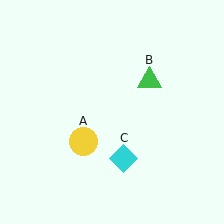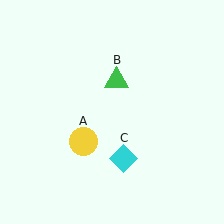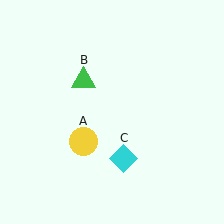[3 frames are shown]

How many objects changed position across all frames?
1 object changed position: green triangle (object B).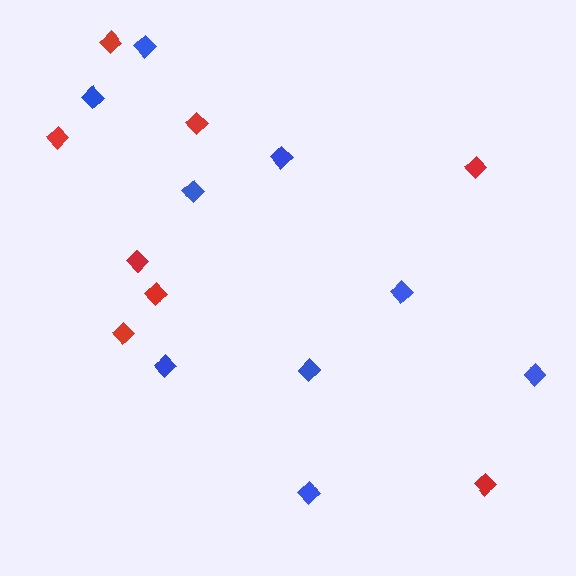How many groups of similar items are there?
There are 2 groups: one group of red diamonds (8) and one group of blue diamonds (9).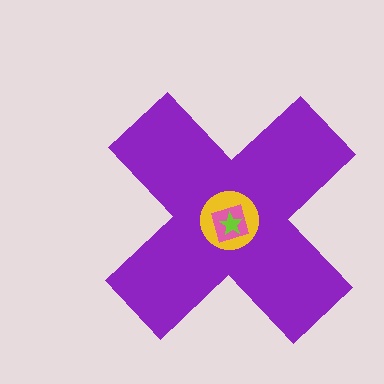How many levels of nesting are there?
4.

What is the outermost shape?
The purple cross.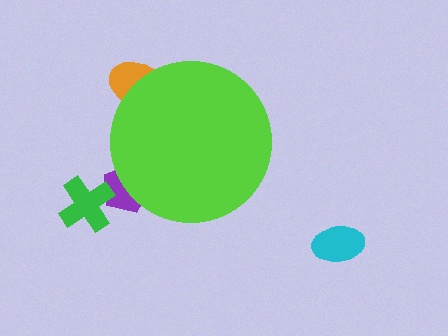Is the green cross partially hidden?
No, the green cross is fully visible.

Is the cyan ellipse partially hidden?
No, the cyan ellipse is fully visible.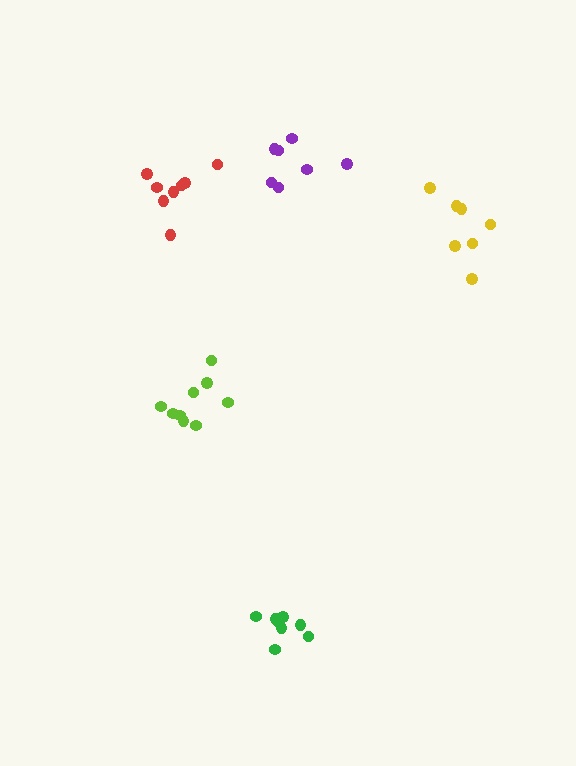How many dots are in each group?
Group 1: 7 dots, Group 2: 7 dots, Group 3: 8 dots, Group 4: 9 dots, Group 5: 8 dots (39 total).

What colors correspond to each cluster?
The clusters are colored: yellow, purple, green, lime, red.